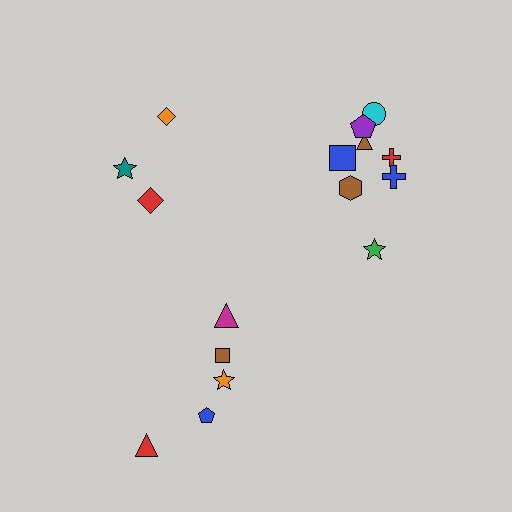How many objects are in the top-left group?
There are 3 objects.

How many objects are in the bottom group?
There are 5 objects.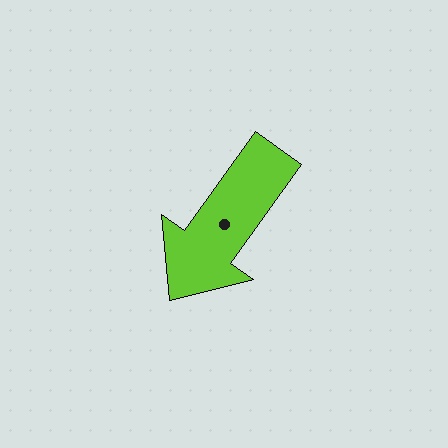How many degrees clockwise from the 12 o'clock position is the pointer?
Approximately 215 degrees.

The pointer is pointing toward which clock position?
Roughly 7 o'clock.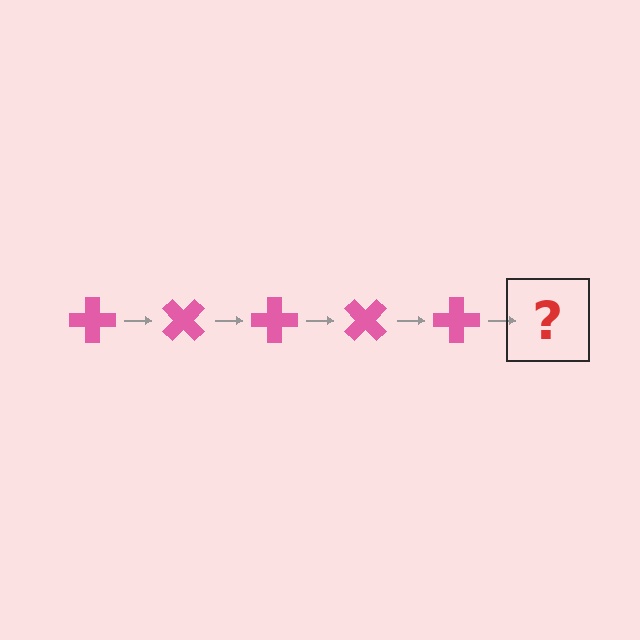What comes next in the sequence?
The next element should be a pink cross rotated 225 degrees.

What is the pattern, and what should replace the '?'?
The pattern is that the cross rotates 45 degrees each step. The '?' should be a pink cross rotated 225 degrees.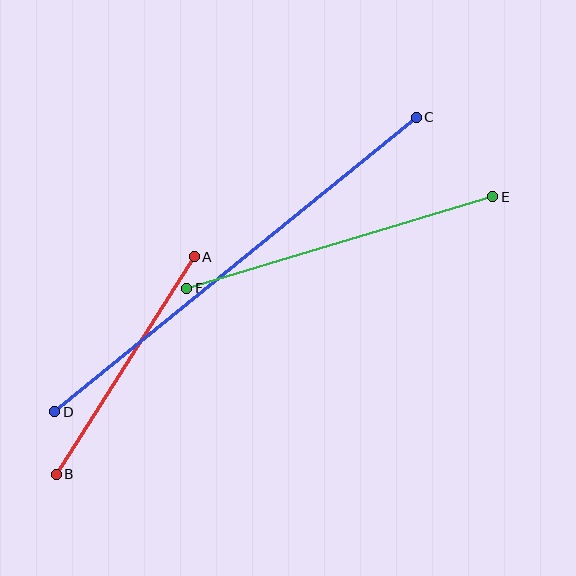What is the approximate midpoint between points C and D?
The midpoint is at approximately (235, 264) pixels.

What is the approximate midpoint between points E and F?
The midpoint is at approximately (340, 242) pixels.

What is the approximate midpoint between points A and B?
The midpoint is at approximately (125, 366) pixels.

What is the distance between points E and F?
The distance is approximately 319 pixels.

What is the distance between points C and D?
The distance is approximately 466 pixels.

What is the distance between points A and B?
The distance is approximately 257 pixels.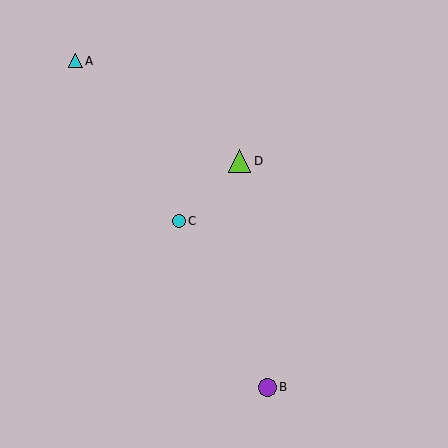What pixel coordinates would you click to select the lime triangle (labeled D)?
Click at (240, 161) to select the lime triangle D.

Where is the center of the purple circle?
The center of the purple circle is at (267, 387).